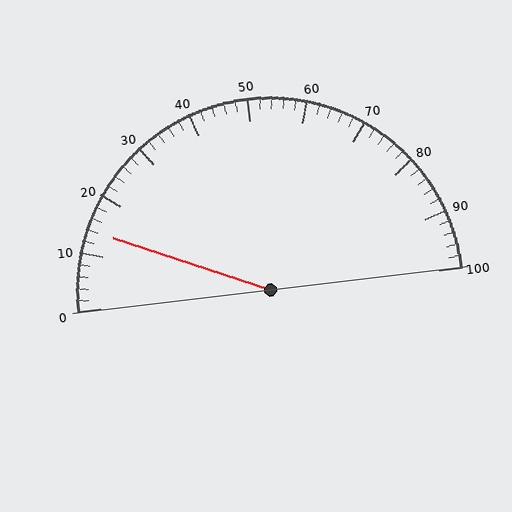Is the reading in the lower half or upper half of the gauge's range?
The reading is in the lower half of the range (0 to 100).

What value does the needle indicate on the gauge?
The needle indicates approximately 14.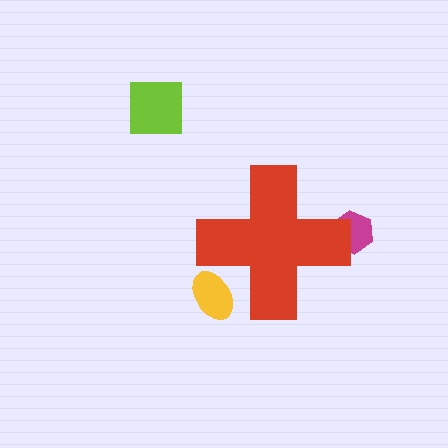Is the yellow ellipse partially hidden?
Yes, the yellow ellipse is partially hidden behind the red cross.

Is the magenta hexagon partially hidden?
Yes, the magenta hexagon is partially hidden behind the red cross.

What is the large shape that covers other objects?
A red cross.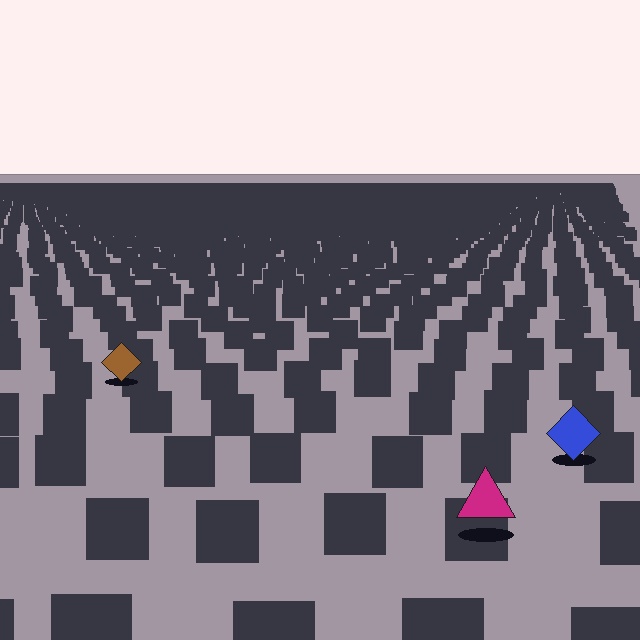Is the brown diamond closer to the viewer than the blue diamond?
No. The blue diamond is closer — you can tell from the texture gradient: the ground texture is coarser near it.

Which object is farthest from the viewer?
The brown diamond is farthest from the viewer. It appears smaller and the ground texture around it is denser.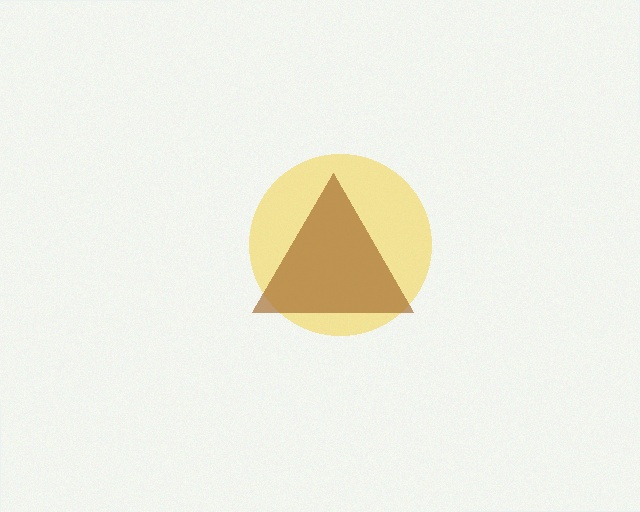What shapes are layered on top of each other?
The layered shapes are: a yellow circle, a brown triangle.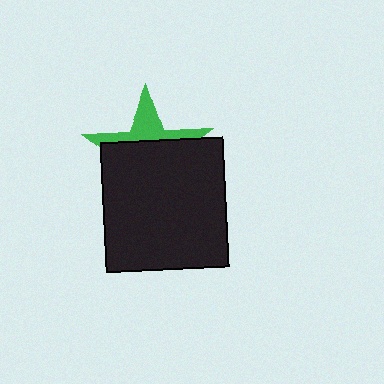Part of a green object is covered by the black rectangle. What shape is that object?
It is a star.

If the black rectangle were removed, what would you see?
You would see the complete green star.